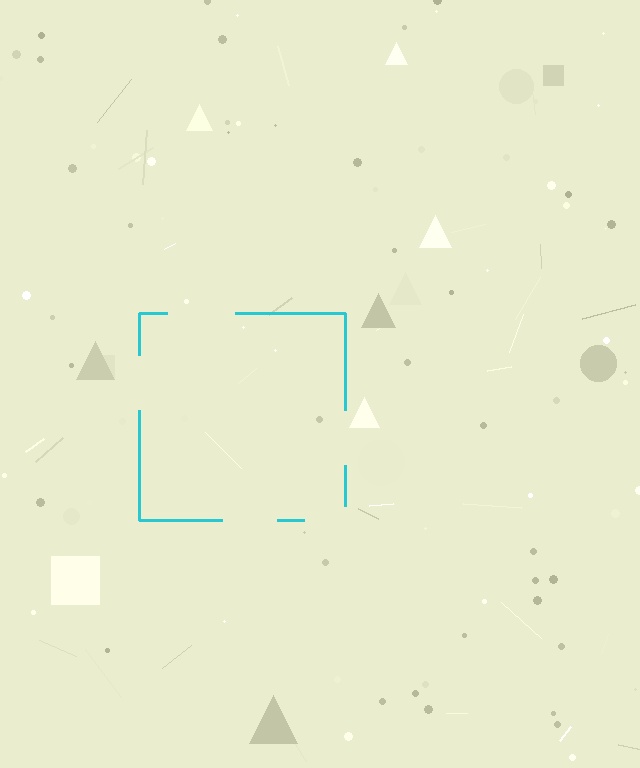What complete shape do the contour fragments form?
The contour fragments form a square.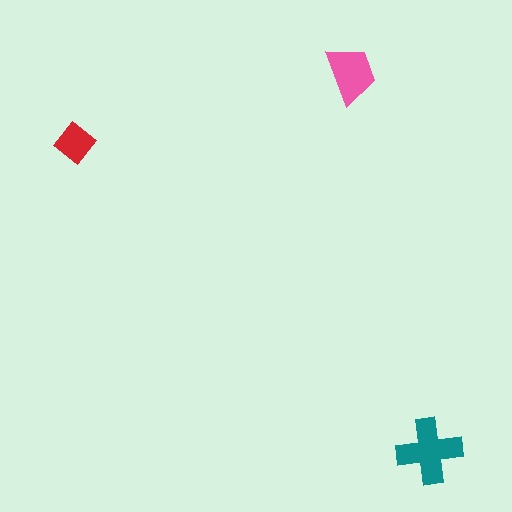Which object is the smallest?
The red diamond.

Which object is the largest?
The teal cross.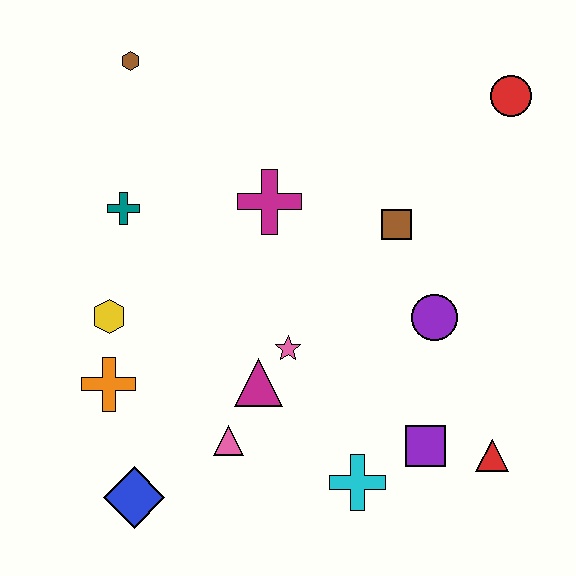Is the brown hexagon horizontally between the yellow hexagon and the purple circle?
Yes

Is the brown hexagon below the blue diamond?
No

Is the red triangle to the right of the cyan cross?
Yes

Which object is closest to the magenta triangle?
The pink star is closest to the magenta triangle.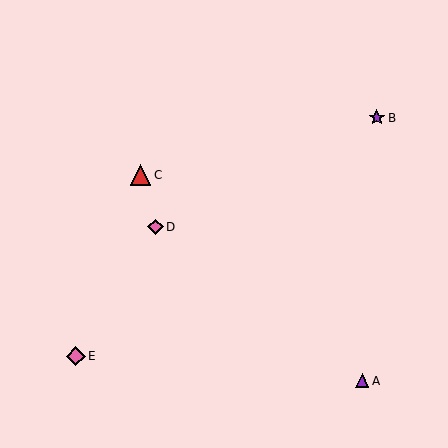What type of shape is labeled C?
Shape C is a red triangle.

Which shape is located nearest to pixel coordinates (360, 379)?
The purple triangle (labeled A) at (362, 381) is nearest to that location.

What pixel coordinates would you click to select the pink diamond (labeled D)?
Click at (156, 227) to select the pink diamond D.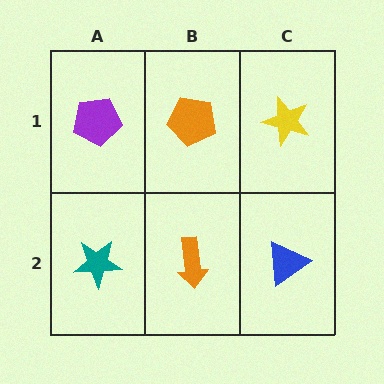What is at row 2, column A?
A teal star.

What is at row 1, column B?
An orange pentagon.